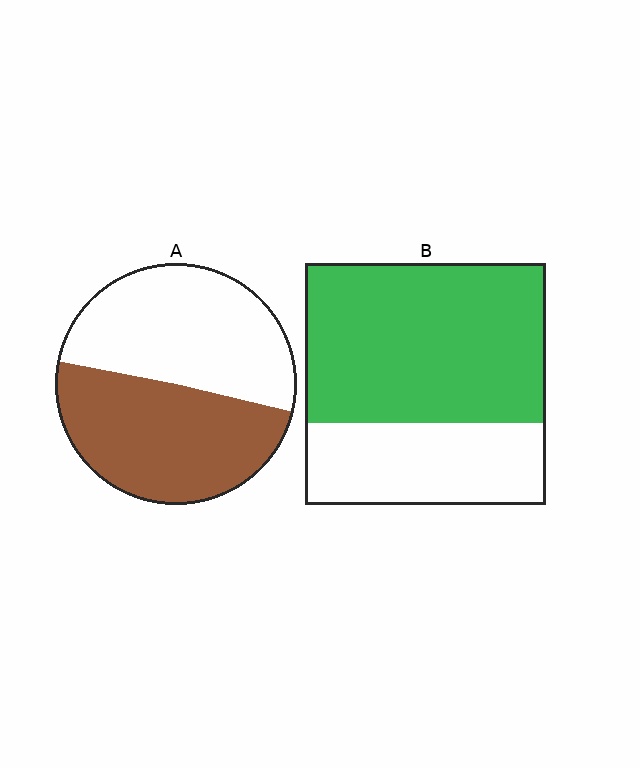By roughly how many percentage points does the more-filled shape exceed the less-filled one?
By roughly 15 percentage points (B over A).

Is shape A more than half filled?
Roughly half.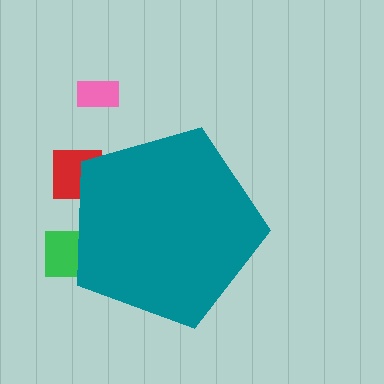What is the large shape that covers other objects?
A teal pentagon.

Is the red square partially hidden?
Yes, the red square is partially hidden behind the teal pentagon.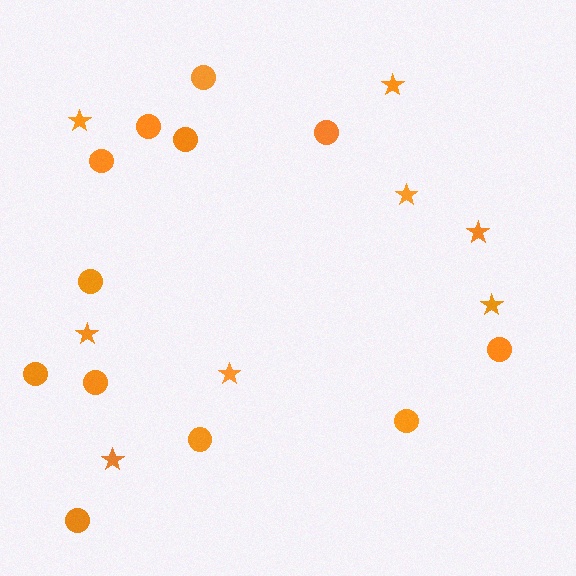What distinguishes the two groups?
There are 2 groups: one group of circles (12) and one group of stars (8).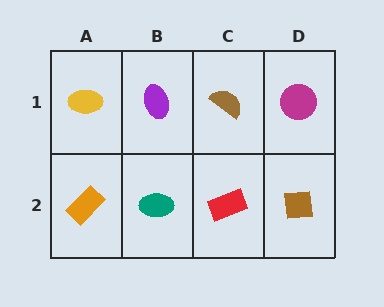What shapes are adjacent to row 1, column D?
A brown square (row 2, column D), a brown semicircle (row 1, column C).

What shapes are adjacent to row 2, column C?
A brown semicircle (row 1, column C), a teal ellipse (row 2, column B), a brown square (row 2, column D).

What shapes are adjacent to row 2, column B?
A purple ellipse (row 1, column B), an orange rectangle (row 2, column A), a red rectangle (row 2, column C).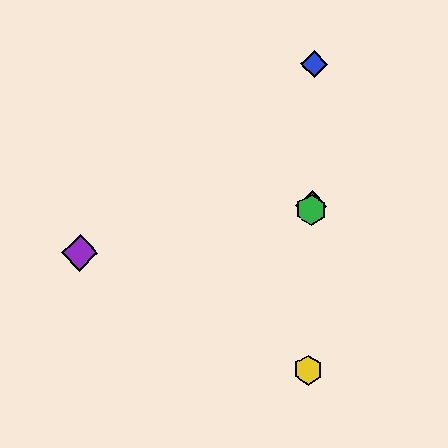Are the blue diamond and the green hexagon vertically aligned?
Yes, both are at x≈314.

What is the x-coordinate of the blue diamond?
The blue diamond is at x≈314.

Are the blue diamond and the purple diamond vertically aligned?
No, the blue diamond is at x≈314 and the purple diamond is at x≈80.